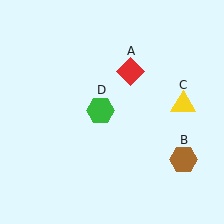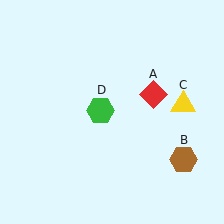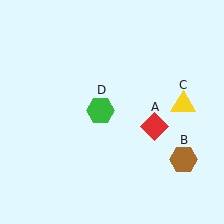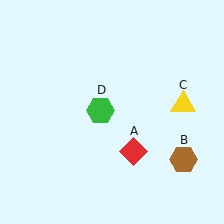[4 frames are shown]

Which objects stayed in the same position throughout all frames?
Brown hexagon (object B) and yellow triangle (object C) and green hexagon (object D) remained stationary.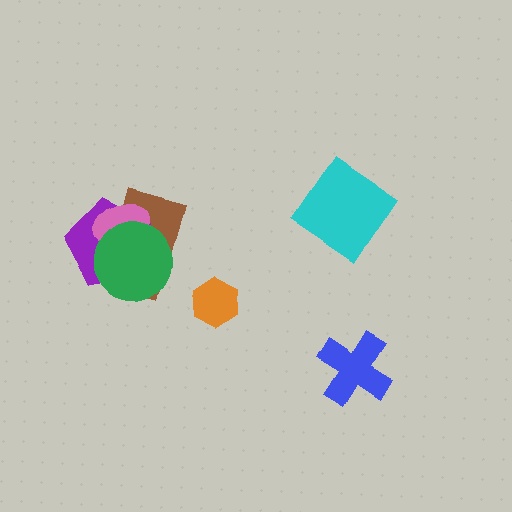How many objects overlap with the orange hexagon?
0 objects overlap with the orange hexagon.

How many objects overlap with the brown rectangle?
3 objects overlap with the brown rectangle.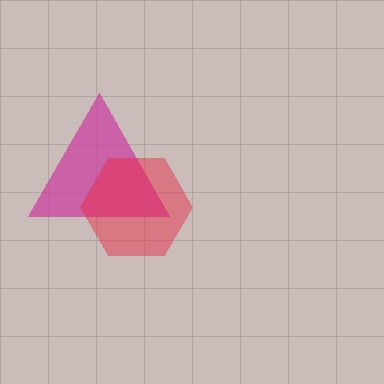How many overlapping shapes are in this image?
There are 2 overlapping shapes in the image.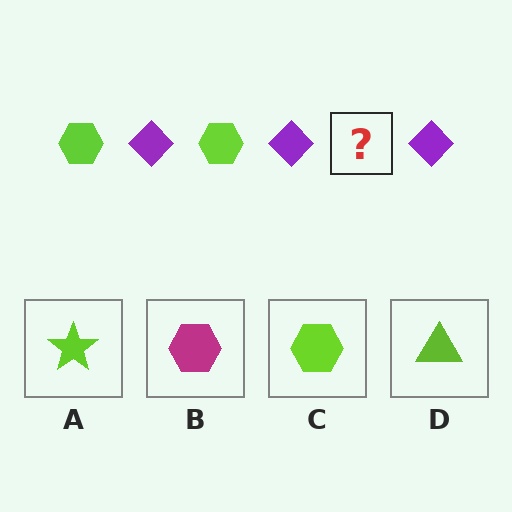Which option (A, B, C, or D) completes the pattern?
C.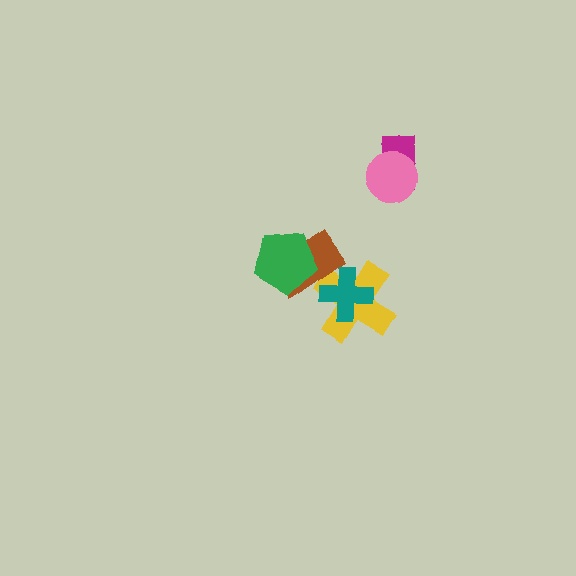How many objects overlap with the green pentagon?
1 object overlaps with the green pentagon.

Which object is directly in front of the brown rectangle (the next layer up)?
The green pentagon is directly in front of the brown rectangle.